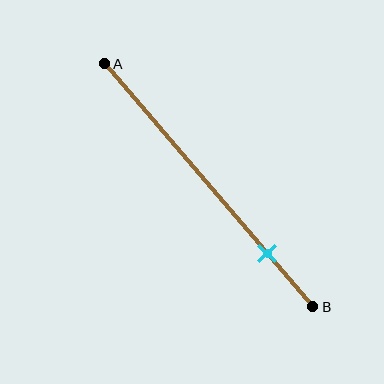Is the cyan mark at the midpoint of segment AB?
No, the mark is at about 80% from A, not at the 50% midpoint.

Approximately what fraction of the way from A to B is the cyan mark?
The cyan mark is approximately 80% of the way from A to B.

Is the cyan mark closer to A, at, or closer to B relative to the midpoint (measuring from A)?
The cyan mark is closer to point B than the midpoint of segment AB.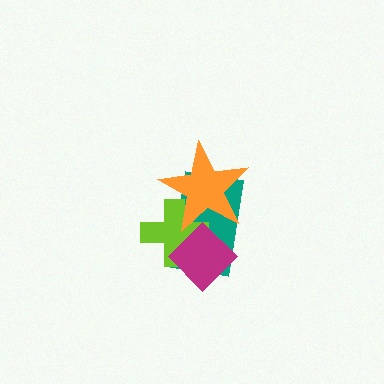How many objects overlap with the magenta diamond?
3 objects overlap with the magenta diamond.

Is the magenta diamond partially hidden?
No, no other shape covers it.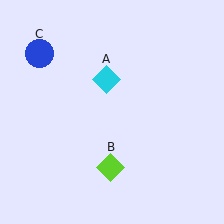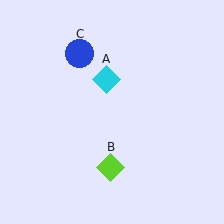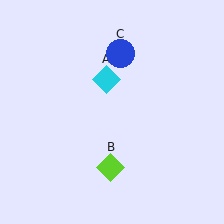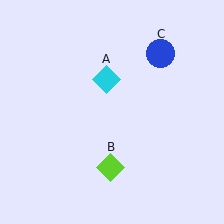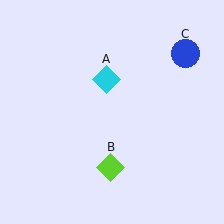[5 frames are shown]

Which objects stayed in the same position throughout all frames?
Cyan diamond (object A) and lime diamond (object B) remained stationary.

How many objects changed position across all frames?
1 object changed position: blue circle (object C).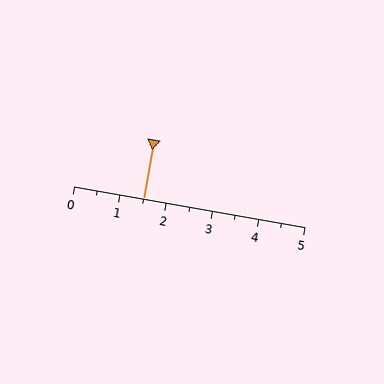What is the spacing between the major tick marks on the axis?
The major ticks are spaced 1 apart.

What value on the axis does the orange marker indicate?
The marker indicates approximately 1.5.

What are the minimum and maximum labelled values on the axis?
The axis runs from 0 to 5.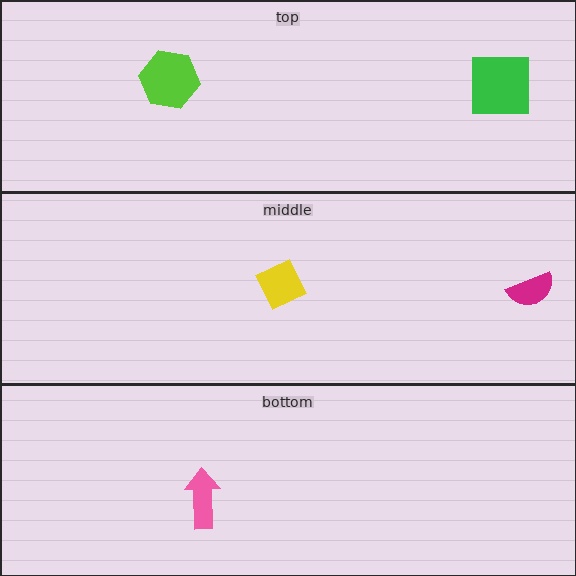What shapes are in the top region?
The green square, the lime hexagon.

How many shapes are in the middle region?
2.